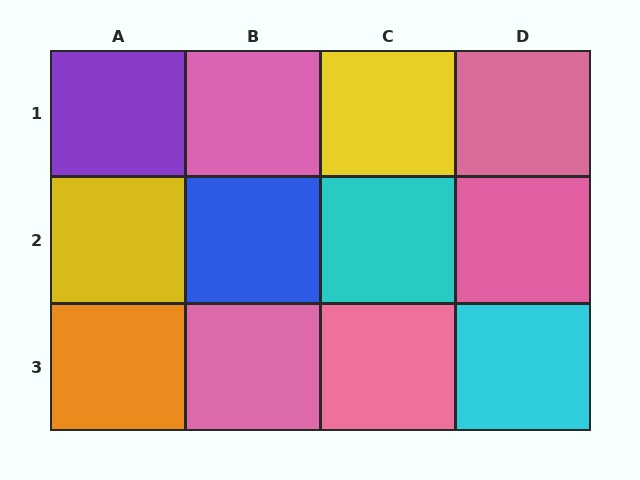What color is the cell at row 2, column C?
Cyan.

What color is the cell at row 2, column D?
Pink.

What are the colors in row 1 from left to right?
Purple, pink, yellow, pink.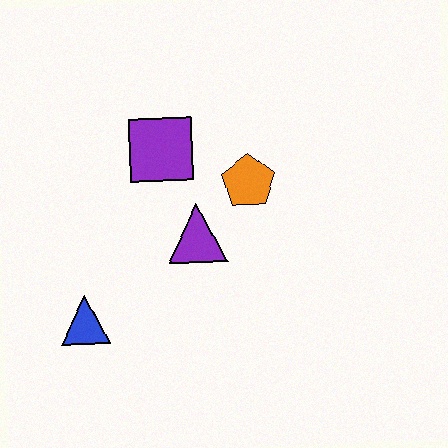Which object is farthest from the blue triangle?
The orange pentagon is farthest from the blue triangle.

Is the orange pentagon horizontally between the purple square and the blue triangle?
No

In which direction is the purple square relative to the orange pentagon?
The purple square is to the left of the orange pentagon.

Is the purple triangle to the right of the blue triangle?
Yes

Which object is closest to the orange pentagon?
The purple triangle is closest to the orange pentagon.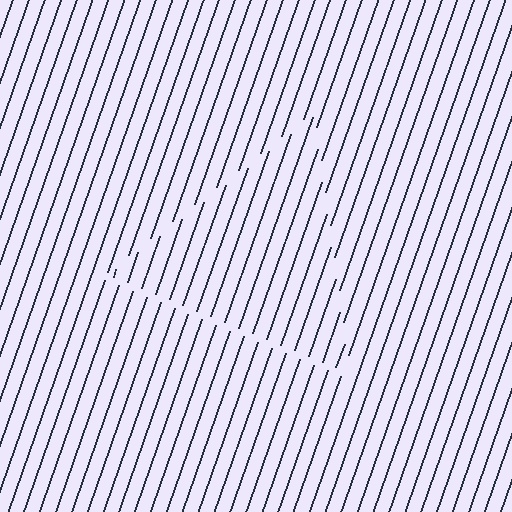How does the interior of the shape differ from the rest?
The interior of the shape contains the same grating, shifted by half a period — the contour is defined by the phase discontinuity where line-ends from the inner and outer gratings abut.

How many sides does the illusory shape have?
3 sides — the line-ends trace a triangle.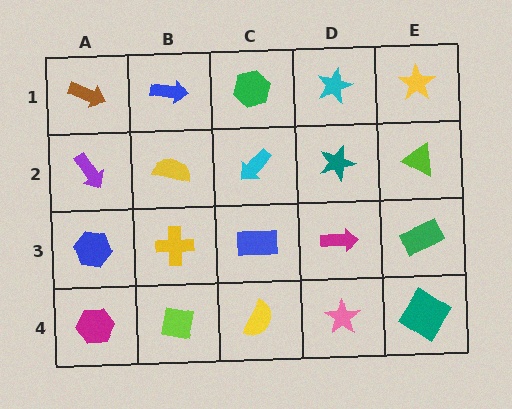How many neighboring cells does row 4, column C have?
3.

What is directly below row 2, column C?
A blue rectangle.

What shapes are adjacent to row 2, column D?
A cyan star (row 1, column D), a magenta arrow (row 3, column D), a cyan arrow (row 2, column C), a lime triangle (row 2, column E).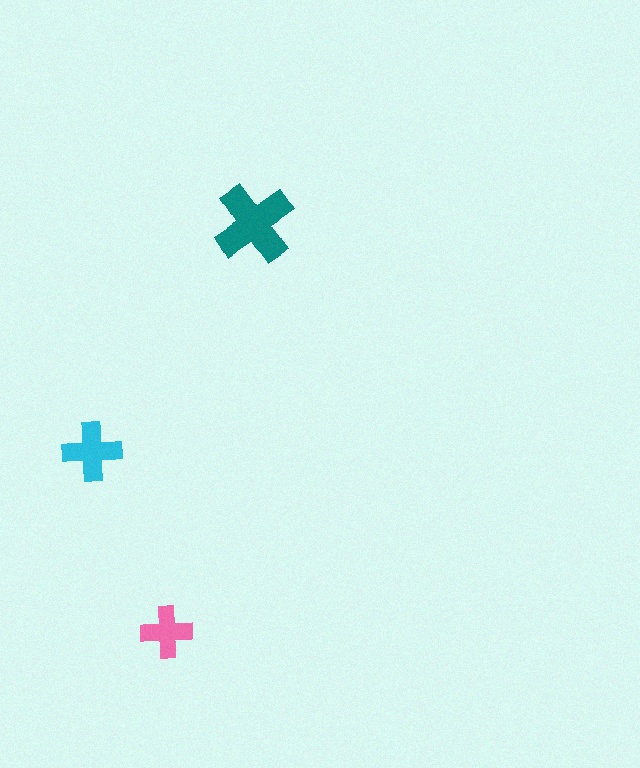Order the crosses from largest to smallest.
the teal one, the cyan one, the pink one.